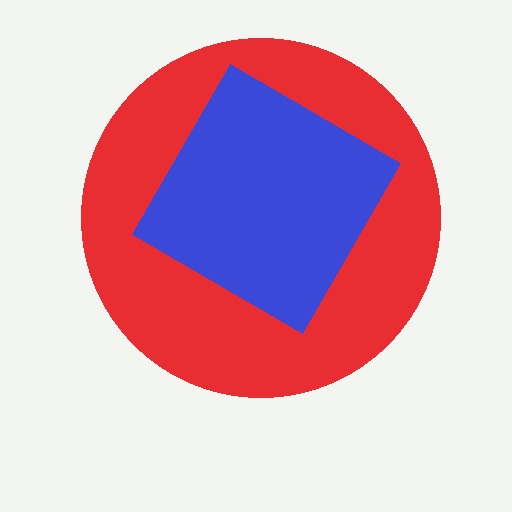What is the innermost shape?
The blue diamond.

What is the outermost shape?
The red circle.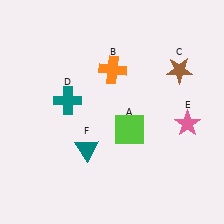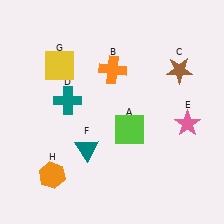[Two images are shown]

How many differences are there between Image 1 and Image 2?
There are 2 differences between the two images.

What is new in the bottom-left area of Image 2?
An orange hexagon (H) was added in the bottom-left area of Image 2.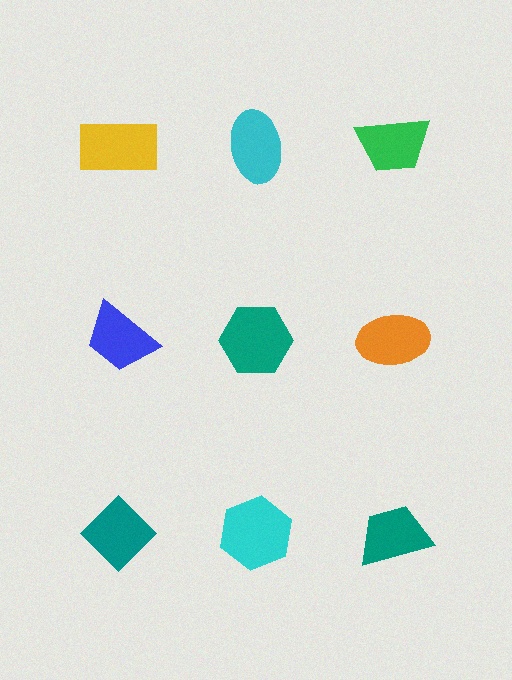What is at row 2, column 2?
A teal hexagon.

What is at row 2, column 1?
A blue trapezoid.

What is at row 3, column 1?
A teal diamond.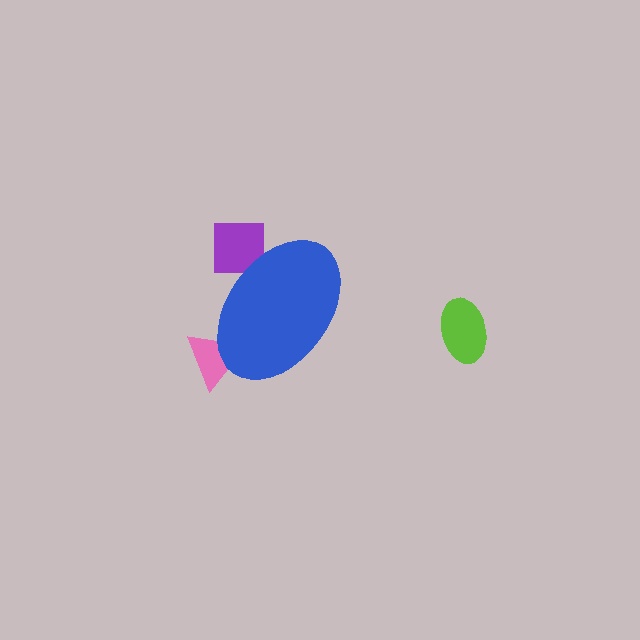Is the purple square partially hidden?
Yes, the purple square is partially hidden behind the blue ellipse.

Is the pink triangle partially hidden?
Yes, the pink triangle is partially hidden behind the blue ellipse.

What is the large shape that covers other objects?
A blue ellipse.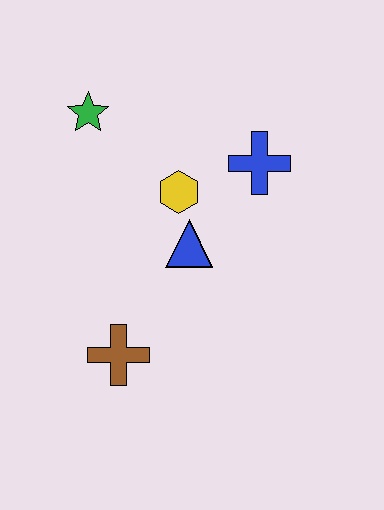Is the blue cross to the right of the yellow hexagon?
Yes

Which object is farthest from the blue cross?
The brown cross is farthest from the blue cross.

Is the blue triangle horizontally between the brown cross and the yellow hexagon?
No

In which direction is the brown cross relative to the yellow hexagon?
The brown cross is below the yellow hexagon.